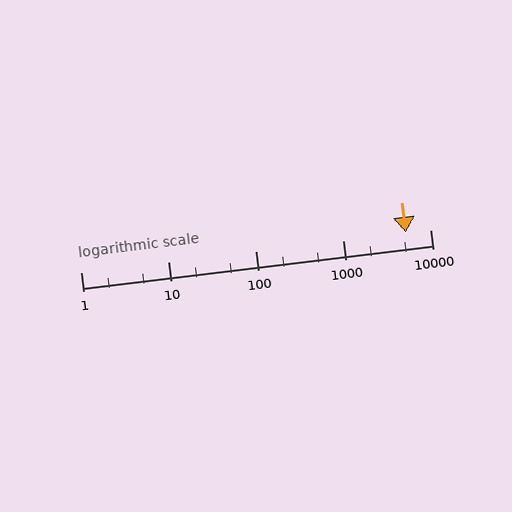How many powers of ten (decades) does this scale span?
The scale spans 4 decades, from 1 to 10000.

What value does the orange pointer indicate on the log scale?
The pointer indicates approximately 5200.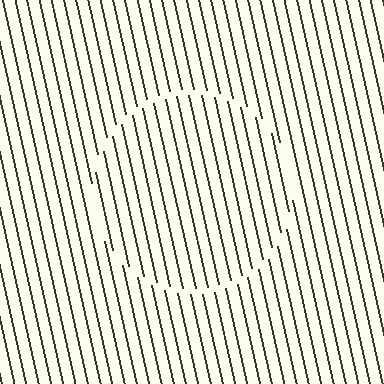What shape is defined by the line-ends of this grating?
An illusory circle. The interior of the shape contains the same grating, shifted by half a period — the contour is defined by the phase discontinuity where line-ends from the inner and outer gratings abut.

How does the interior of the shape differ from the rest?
The interior of the shape contains the same grating, shifted by half a period — the contour is defined by the phase discontinuity where line-ends from the inner and outer gratings abut.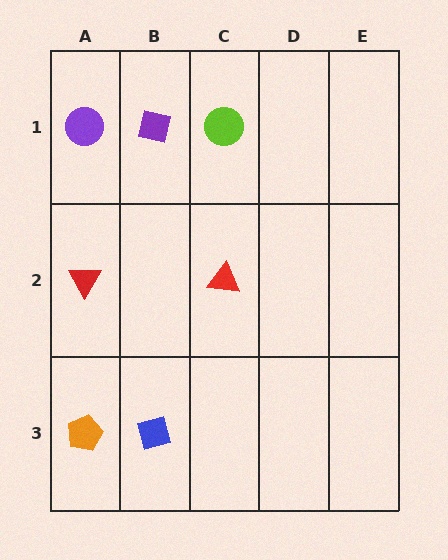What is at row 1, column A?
A purple circle.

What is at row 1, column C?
A lime circle.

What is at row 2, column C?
A red triangle.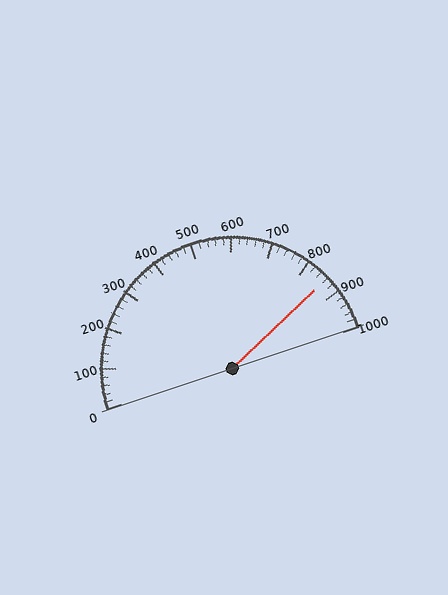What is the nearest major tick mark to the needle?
The nearest major tick mark is 900.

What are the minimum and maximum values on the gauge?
The gauge ranges from 0 to 1000.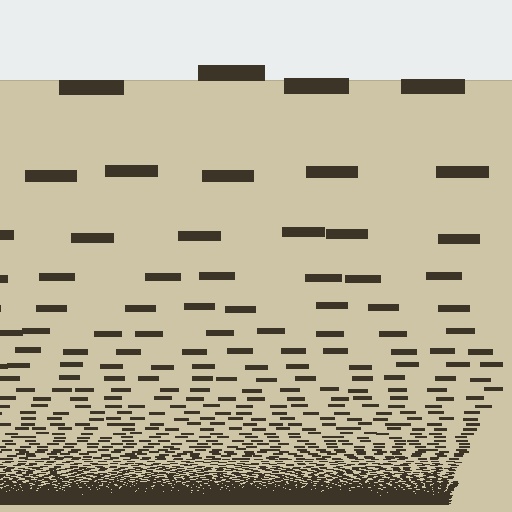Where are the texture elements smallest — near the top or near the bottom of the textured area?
Near the bottom.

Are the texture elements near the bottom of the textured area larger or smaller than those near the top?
Smaller. The gradient is inverted — elements near the bottom are smaller and denser.